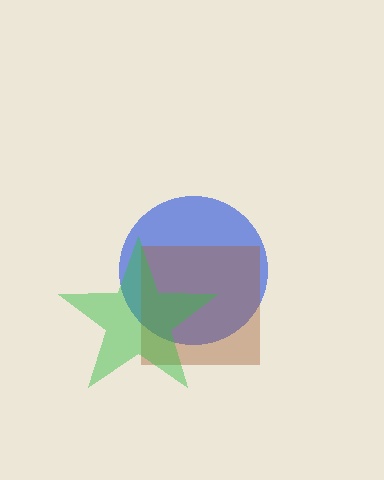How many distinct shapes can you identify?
There are 3 distinct shapes: a blue circle, a brown square, a green star.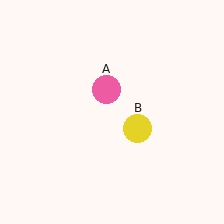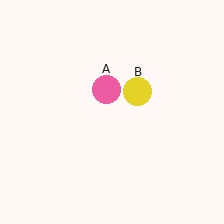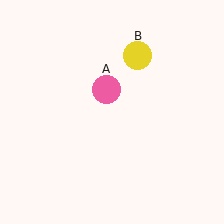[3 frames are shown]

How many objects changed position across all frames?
1 object changed position: yellow circle (object B).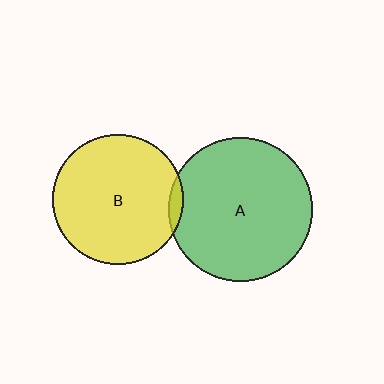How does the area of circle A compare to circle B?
Approximately 1.2 times.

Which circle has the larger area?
Circle A (green).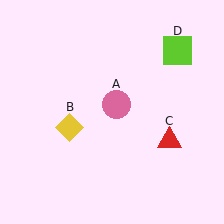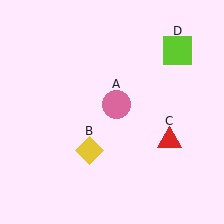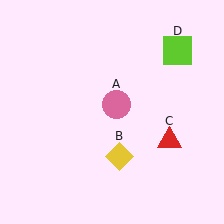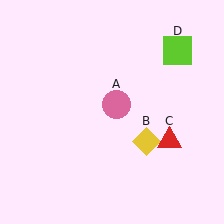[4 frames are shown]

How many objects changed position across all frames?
1 object changed position: yellow diamond (object B).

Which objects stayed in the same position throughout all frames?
Pink circle (object A) and red triangle (object C) and lime square (object D) remained stationary.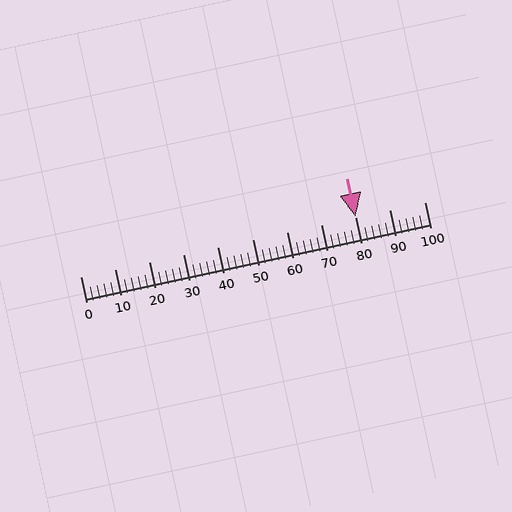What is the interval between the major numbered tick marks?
The major tick marks are spaced 10 units apart.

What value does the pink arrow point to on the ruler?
The pink arrow points to approximately 80.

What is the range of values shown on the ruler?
The ruler shows values from 0 to 100.